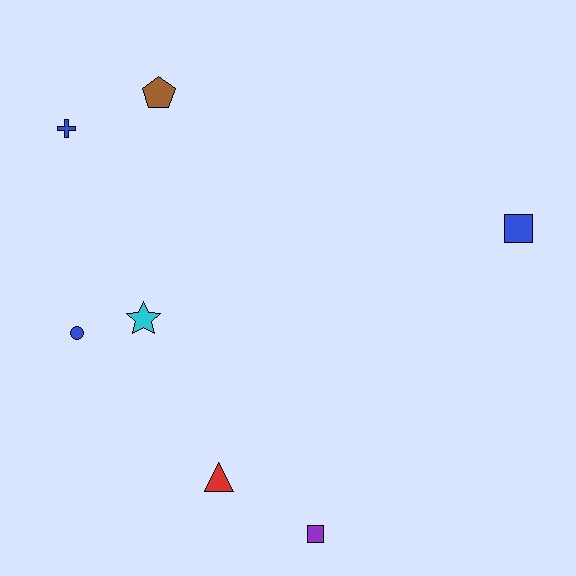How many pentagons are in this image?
There is 1 pentagon.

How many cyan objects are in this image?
There is 1 cyan object.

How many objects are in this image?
There are 7 objects.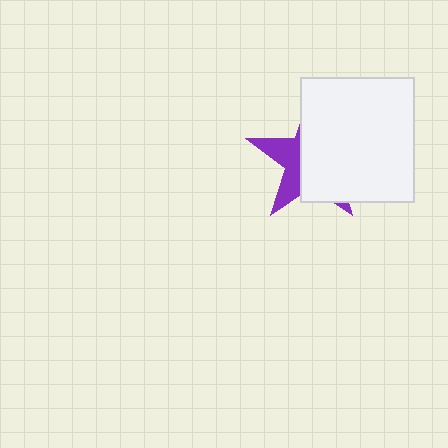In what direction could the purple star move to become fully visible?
The purple star could move left. That would shift it out from behind the white rectangle entirely.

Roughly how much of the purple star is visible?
A small part of it is visible (roughly 34%).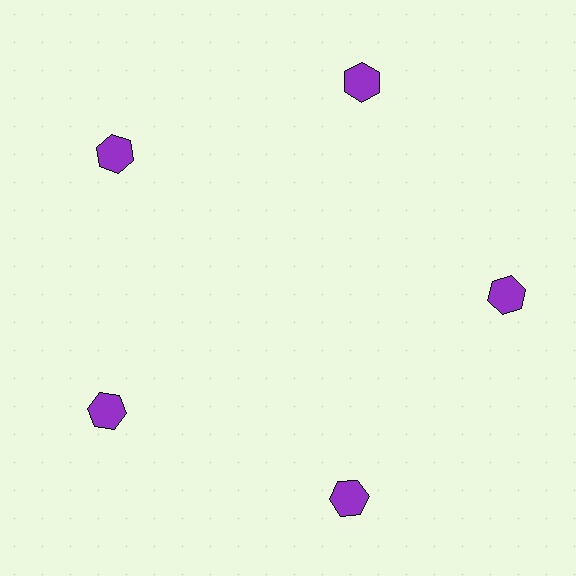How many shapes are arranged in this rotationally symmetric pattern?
There are 5 shapes, arranged in 5 groups of 1.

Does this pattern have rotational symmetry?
Yes, this pattern has 5-fold rotational symmetry. It looks the same after rotating 72 degrees around the center.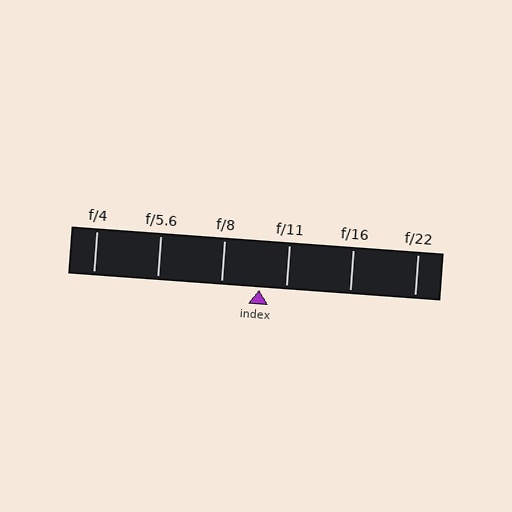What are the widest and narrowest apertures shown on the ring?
The widest aperture shown is f/4 and the narrowest is f/22.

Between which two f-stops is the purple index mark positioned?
The index mark is between f/8 and f/11.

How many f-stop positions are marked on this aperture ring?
There are 6 f-stop positions marked.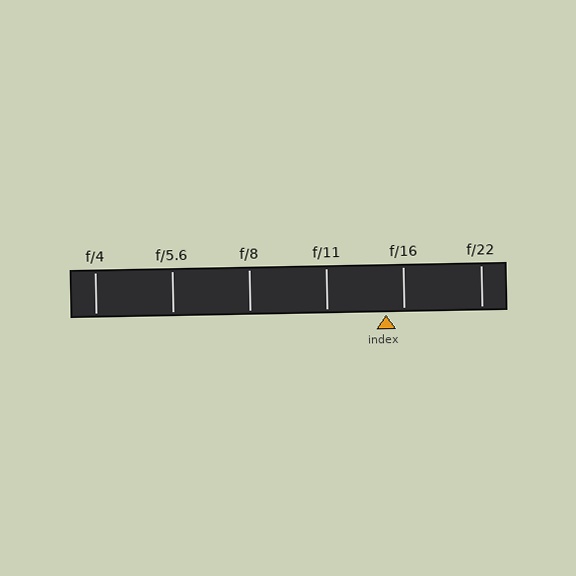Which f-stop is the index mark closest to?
The index mark is closest to f/16.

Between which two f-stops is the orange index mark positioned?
The index mark is between f/11 and f/16.